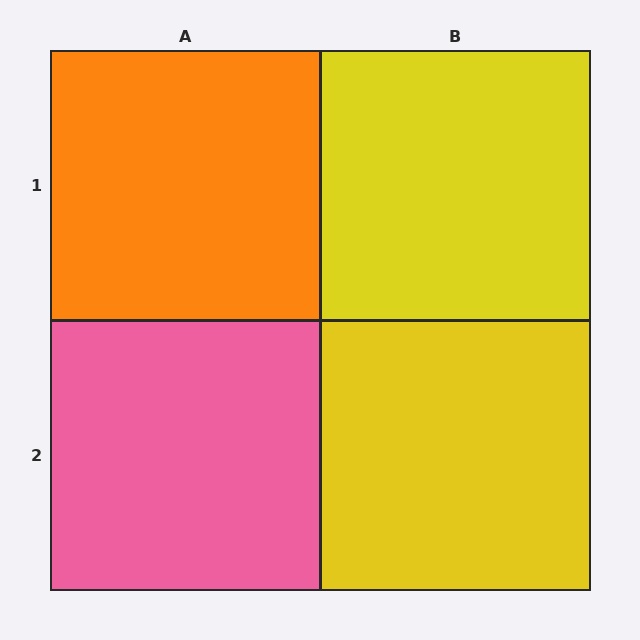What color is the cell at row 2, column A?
Pink.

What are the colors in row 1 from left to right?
Orange, yellow.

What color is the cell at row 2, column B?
Yellow.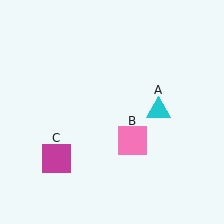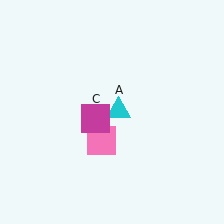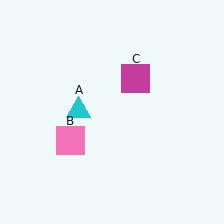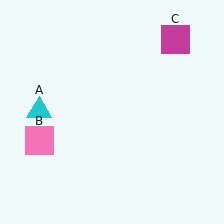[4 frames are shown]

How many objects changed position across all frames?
3 objects changed position: cyan triangle (object A), pink square (object B), magenta square (object C).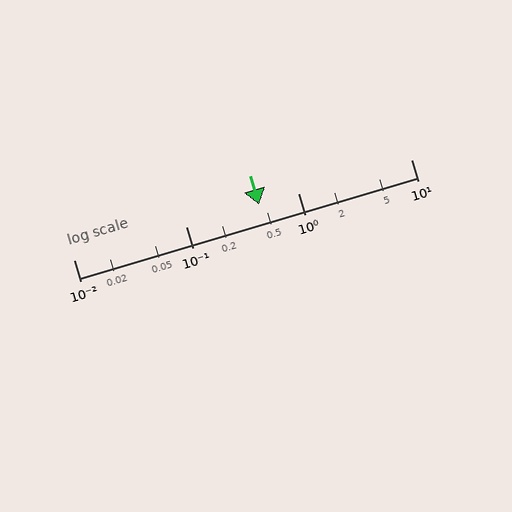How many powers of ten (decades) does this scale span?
The scale spans 3 decades, from 0.01 to 10.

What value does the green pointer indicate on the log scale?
The pointer indicates approximately 0.45.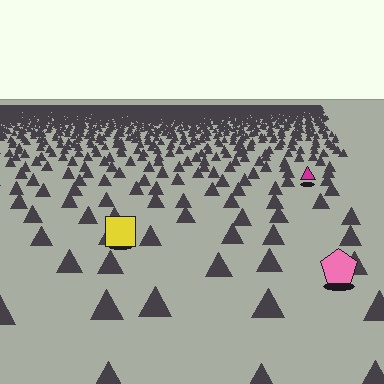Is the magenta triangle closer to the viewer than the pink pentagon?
No. The pink pentagon is closer — you can tell from the texture gradient: the ground texture is coarser near it.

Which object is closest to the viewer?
The pink pentagon is closest. The texture marks near it are larger and more spread out.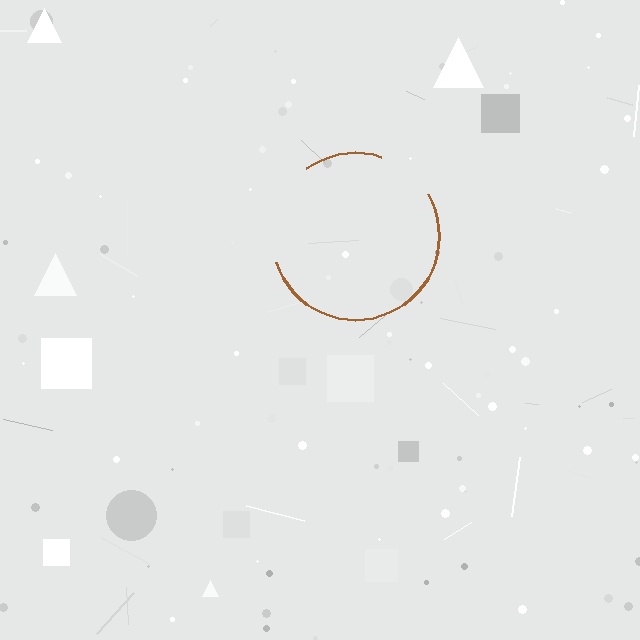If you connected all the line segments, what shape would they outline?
They would outline a circle.